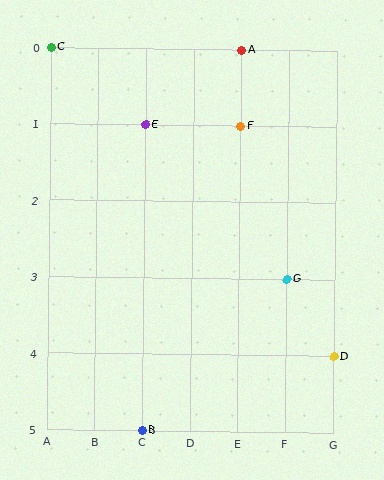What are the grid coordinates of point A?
Point A is at grid coordinates (E, 0).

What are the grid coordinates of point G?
Point G is at grid coordinates (F, 3).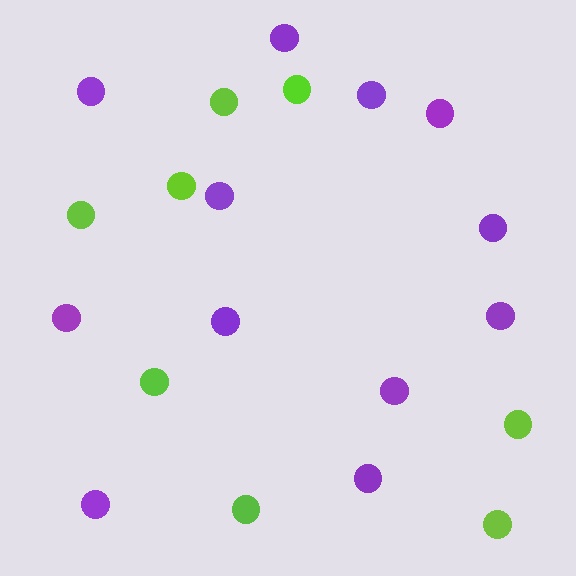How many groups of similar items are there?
There are 2 groups: one group of purple circles (12) and one group of lime circles (8).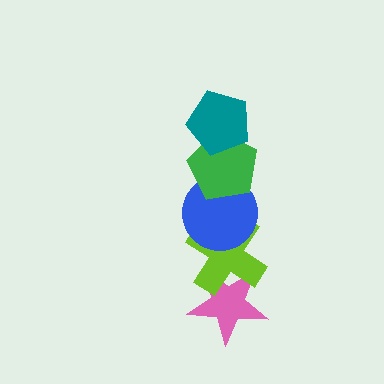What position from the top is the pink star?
The pink star is 5th from the top.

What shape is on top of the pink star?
The lime cross is on top of the pink star.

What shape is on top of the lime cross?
The blue circle is on top of the lime cross.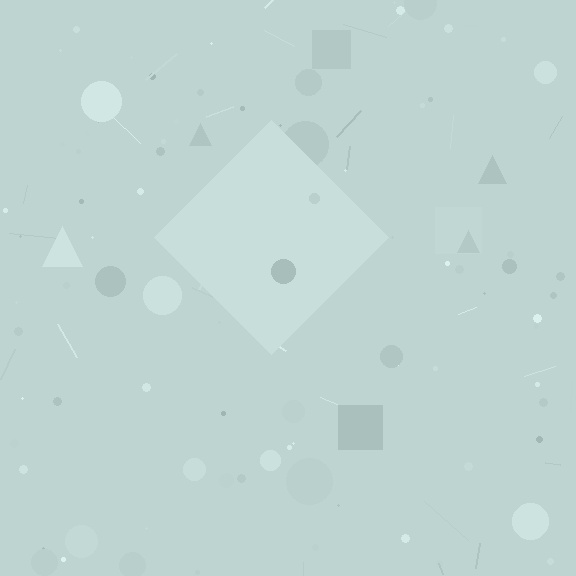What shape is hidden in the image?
A diamond is hidden in the image.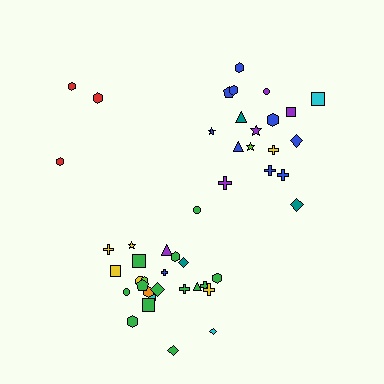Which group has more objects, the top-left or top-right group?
The top-right group.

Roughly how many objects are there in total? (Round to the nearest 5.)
Roughly 45 objects in total.